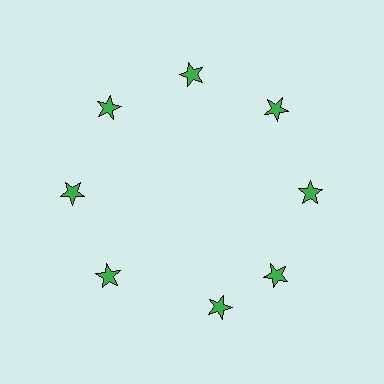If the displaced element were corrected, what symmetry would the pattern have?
It would have 8-fold rotational symmetry — the pattern would map onto itself every 45 degrees.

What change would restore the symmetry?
The symmetry would be restored by rotating it back into even spacing with its neighbors so that all 8 stars sit at equal angles and equal distance from the center.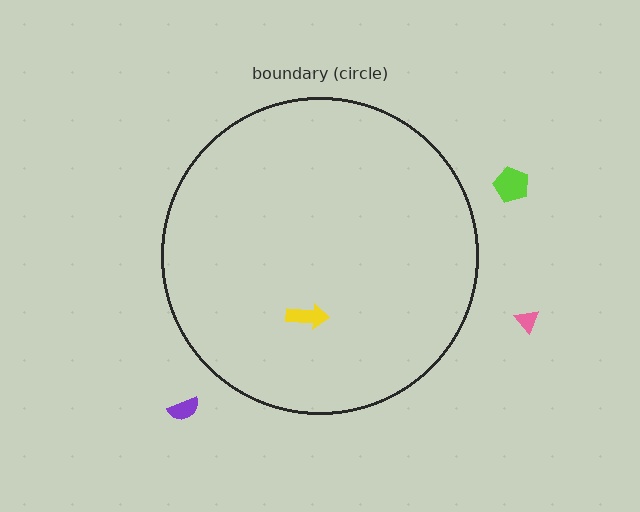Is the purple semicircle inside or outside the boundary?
Outside.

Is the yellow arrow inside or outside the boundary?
Inside.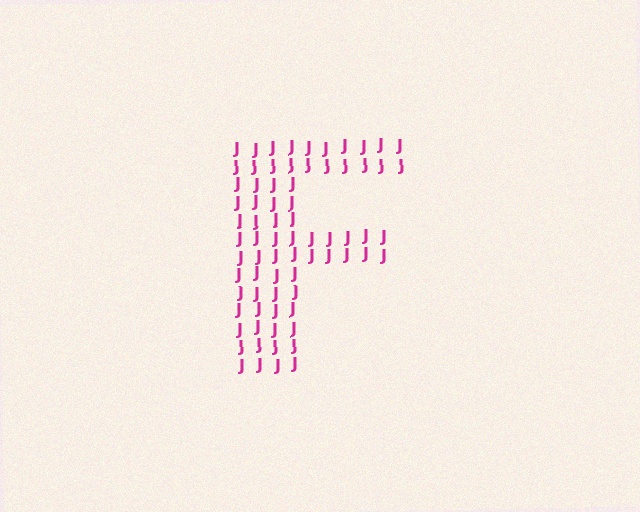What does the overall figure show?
The overall figure shows the letter F.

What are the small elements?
The small elements are letter J's.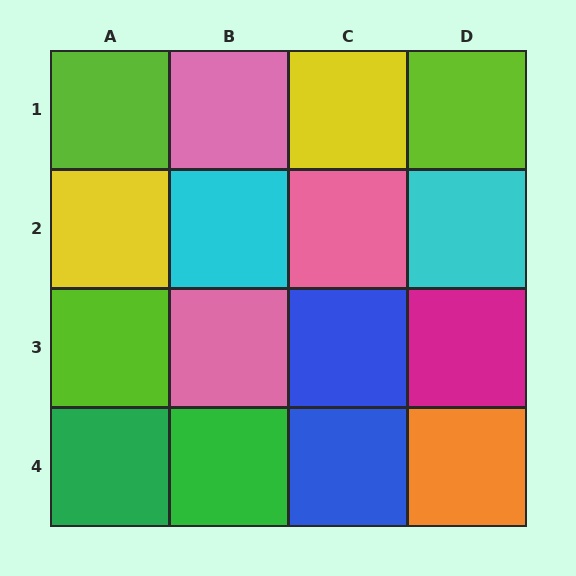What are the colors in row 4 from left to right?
Green, green, blue, orange.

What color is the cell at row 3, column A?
Lime.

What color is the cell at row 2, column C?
Pink.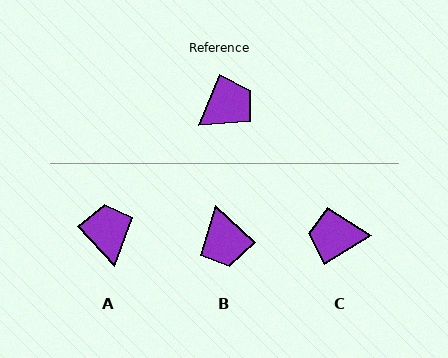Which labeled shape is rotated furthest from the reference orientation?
C, about 144 degrees away.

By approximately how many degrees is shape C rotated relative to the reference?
Approximately 144 degrees counter-clockwise.